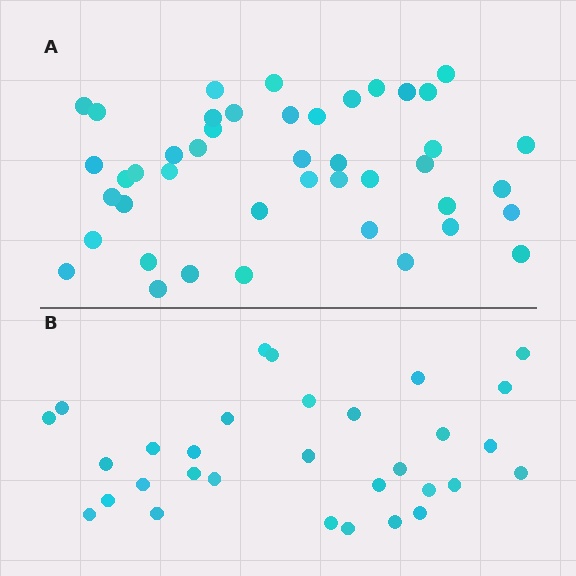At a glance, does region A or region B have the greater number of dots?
Region A (the top region) has more dots.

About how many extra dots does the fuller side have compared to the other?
Region A has approximately 15 more dots than region B.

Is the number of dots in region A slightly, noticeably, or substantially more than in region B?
Region A has noticeably more, but not dramatically so. The ratio is roughly 1.4 to 1.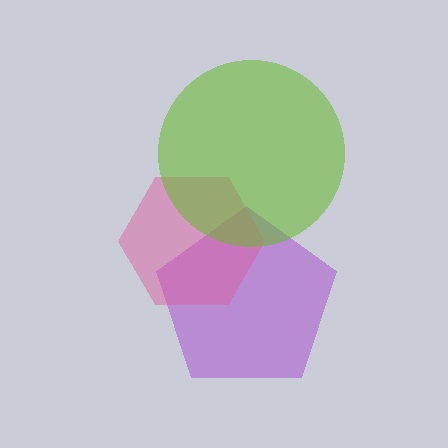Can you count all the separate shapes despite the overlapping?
Yes, there are 3 separate shapes.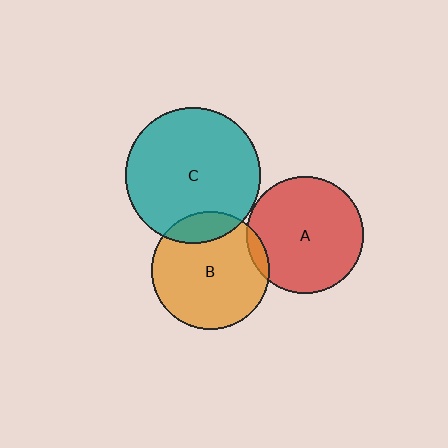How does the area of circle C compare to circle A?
Approximately 1.3 times.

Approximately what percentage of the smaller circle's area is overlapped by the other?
Approximately 15%.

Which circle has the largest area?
Circle C (teal).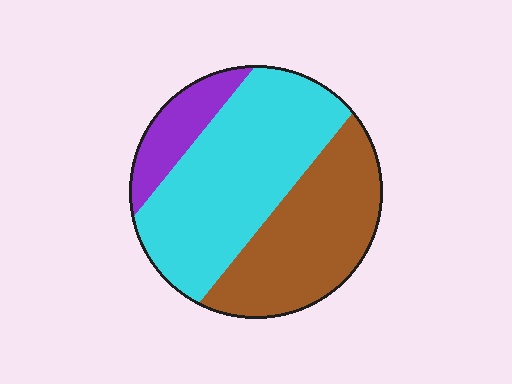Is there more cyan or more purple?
Cyan.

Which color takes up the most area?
Cyan, at roughly 50%.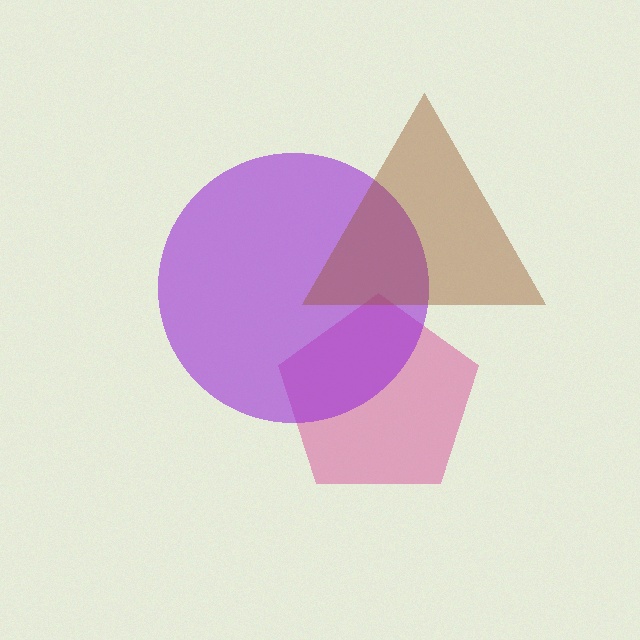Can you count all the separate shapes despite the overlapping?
Yes, there are 3 separate shapes.